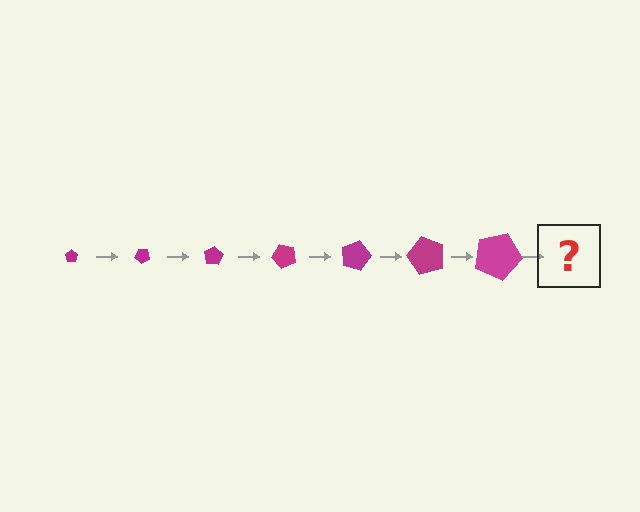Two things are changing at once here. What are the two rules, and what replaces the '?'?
The two rules are that the pentagon grows larger each step and it rotates 40 degrees each step. The '?' should be a pentagon, larger than the previous one and rotated 280 degrees from the start.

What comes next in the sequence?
The next element should be a pentagon, larger than the previous one and rotated 280 degrees from the start.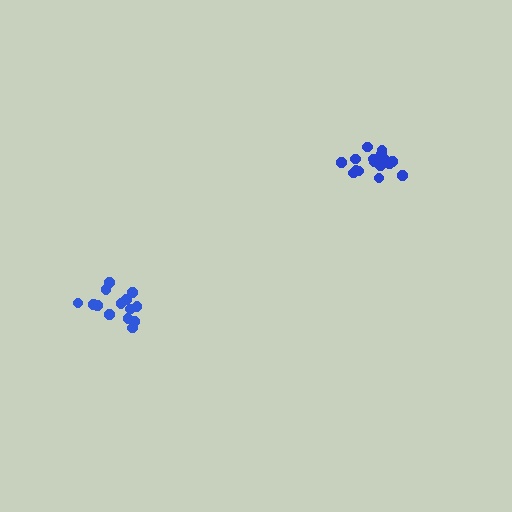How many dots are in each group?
Group 1: 19 dots, Group 2: 15 dots (34 total).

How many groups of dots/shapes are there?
There are 2 groups.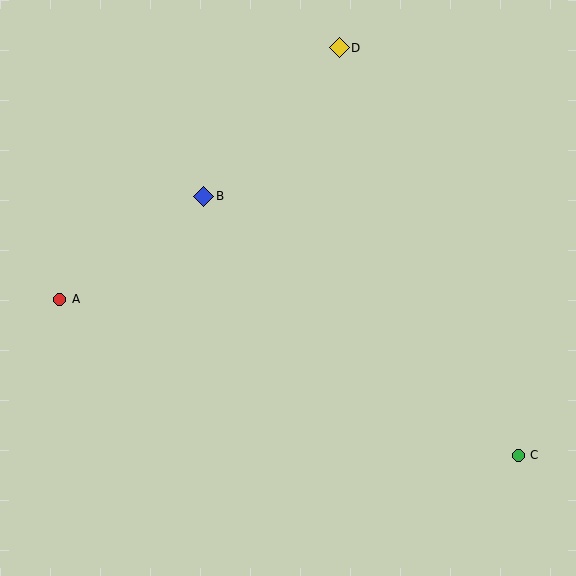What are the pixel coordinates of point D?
Point D is at (339, 48).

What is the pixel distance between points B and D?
The distance between B and D is 201 pixels.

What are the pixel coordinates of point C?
Point C is at (518, 455).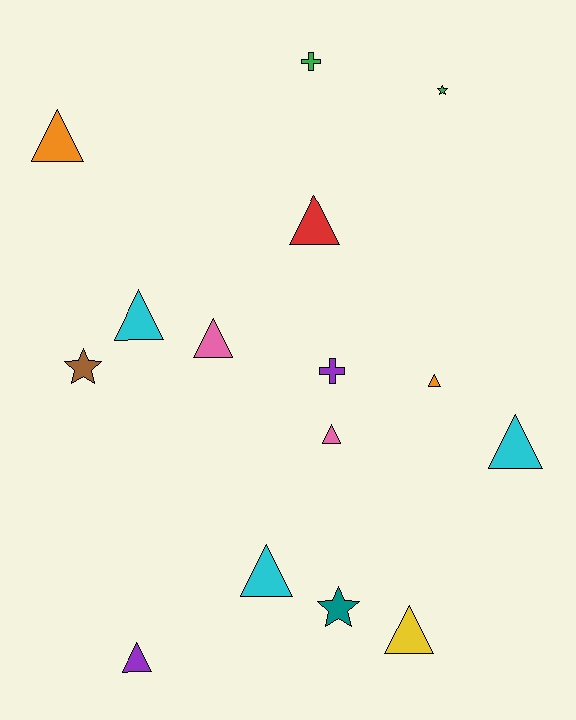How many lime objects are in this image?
There are no lime objects.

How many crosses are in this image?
There are 2 crosses.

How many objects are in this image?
There are 15 objects.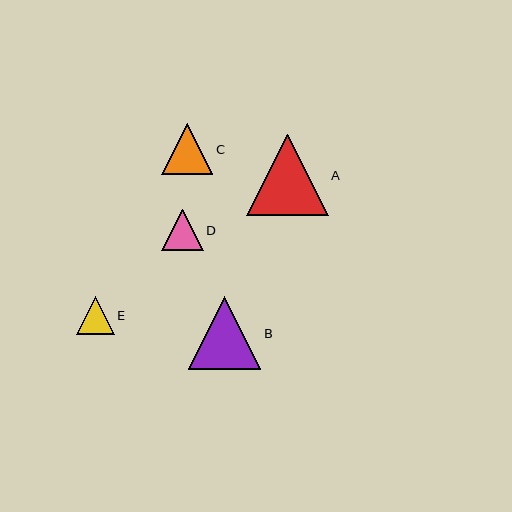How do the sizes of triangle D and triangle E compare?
Triangle D and triangle E are approximately the same size.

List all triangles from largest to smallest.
From largest to smallest: A, B, C, D, E.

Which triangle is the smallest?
Triangle E is the smallest with a size of approximately 38 pixels.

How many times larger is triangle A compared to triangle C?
Triangle A is approximately 1.6 times the size of triangle C.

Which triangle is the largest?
Triangle A is the largest with a size of approximately 81 pixels.